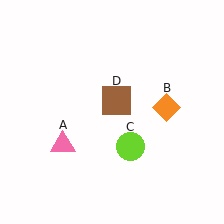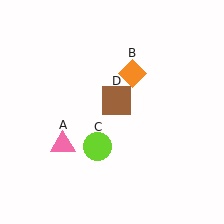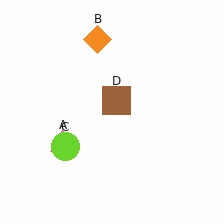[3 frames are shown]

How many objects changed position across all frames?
2 objects changed position: orange diamond (object B), lime circle (object C).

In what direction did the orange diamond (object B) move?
The orange diamond (object B) moved up and to the left.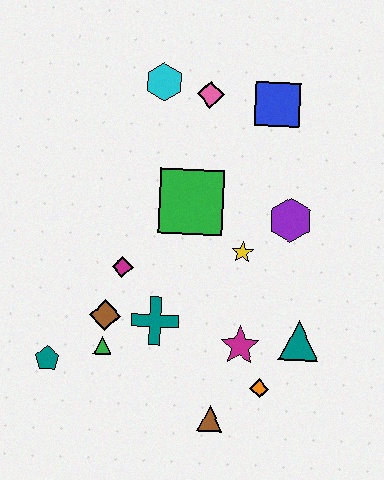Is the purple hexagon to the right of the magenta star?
Yes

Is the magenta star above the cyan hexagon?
No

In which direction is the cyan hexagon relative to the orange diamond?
The cyan hexagon is above the orange diamond.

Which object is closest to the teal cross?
The brown diamond is closest to the teal cross.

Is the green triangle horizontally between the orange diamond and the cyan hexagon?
No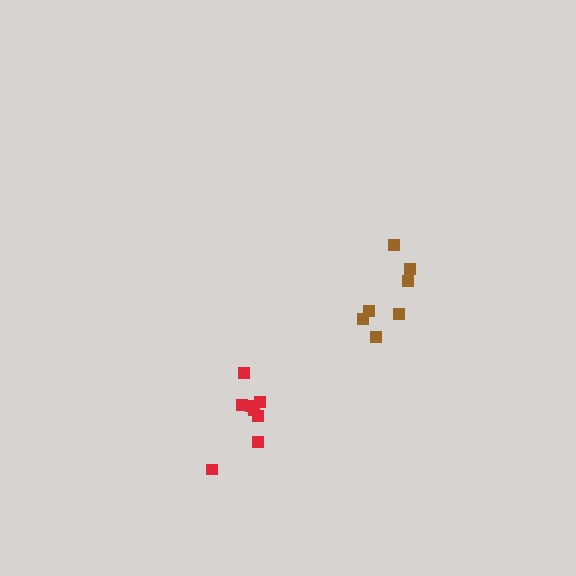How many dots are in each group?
Group 1: 8 dots, Group 2: 7 dots (15 total).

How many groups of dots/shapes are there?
There are 2 groups.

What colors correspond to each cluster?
The clusters are colored: red, brown.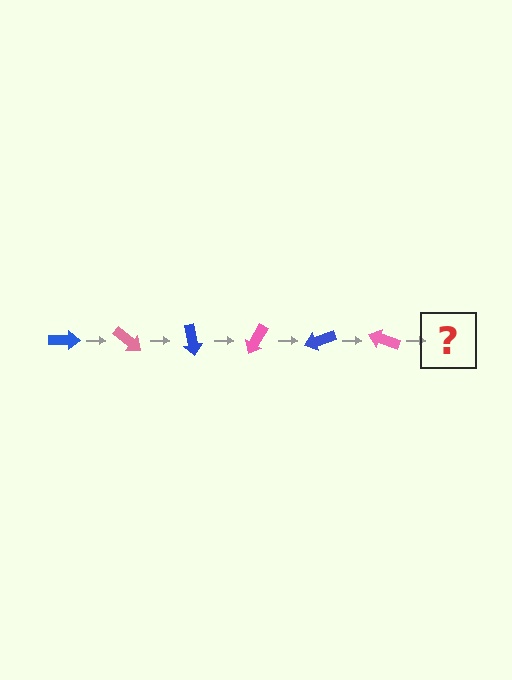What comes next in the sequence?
The next element should be a blue arrow, rotated 240 degrees from the start.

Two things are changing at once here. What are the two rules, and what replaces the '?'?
The two rules are that it rotates 40 degrees each step and the color cycles through blue and pink. The '?' should be a blue arrow, rotated 240 degrees from the start.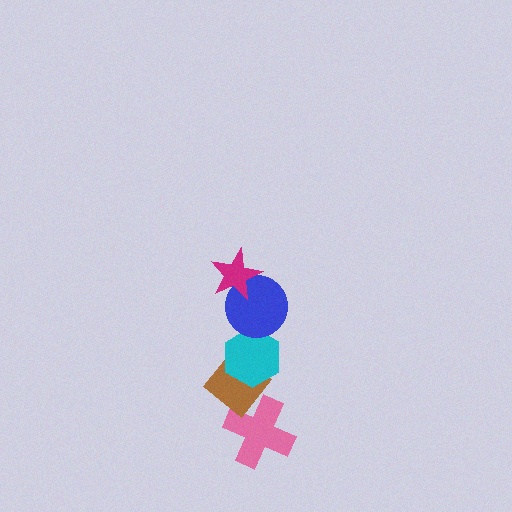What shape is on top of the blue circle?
The magenta star is on top of the blue circle.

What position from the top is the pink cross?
The pink cross is 5th from the top.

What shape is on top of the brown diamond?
The cyan hexagon is on top of the brown diamond.